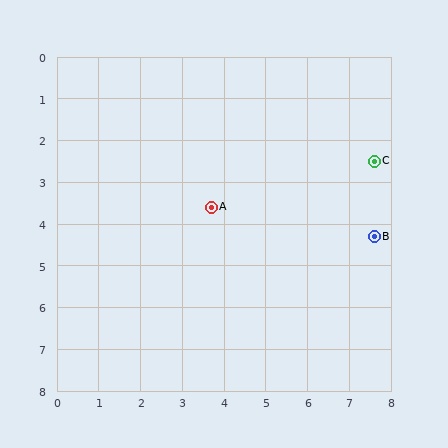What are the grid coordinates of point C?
Point C is at approximately (7.6, 2.5).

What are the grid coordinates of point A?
Point A is at approximately (3.7, 3.6).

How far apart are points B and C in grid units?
Points B and C are about 1.8 grid units apart.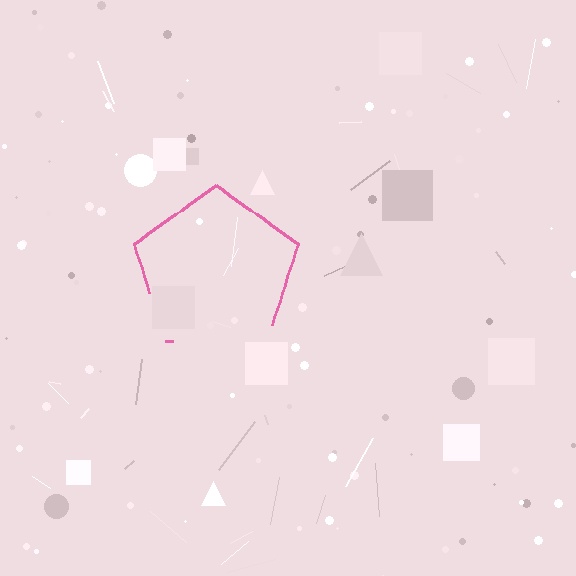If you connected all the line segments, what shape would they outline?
They would outline a pentagon.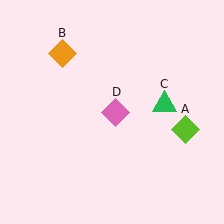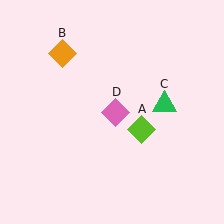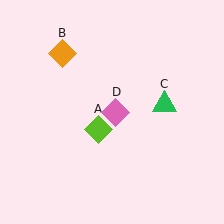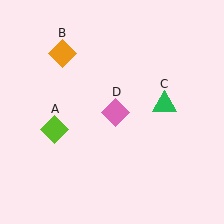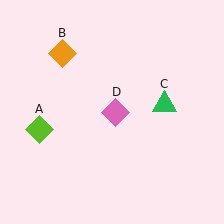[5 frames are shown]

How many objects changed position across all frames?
1 object changed position: lime diamond (object A).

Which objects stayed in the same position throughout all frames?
Orange diamond (object B) and green triangle (object C) and pink diamond (object D) remained stationary.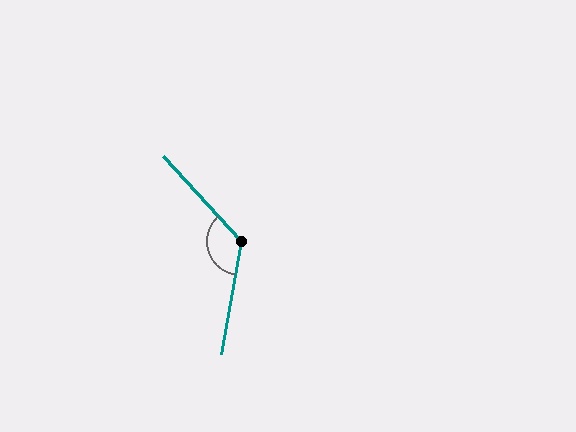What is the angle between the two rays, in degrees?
Approximately 128 degrees.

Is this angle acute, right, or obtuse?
It is obtuse.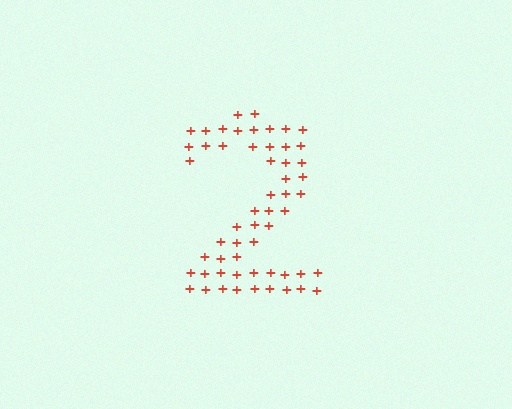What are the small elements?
The small elements are plus signs.